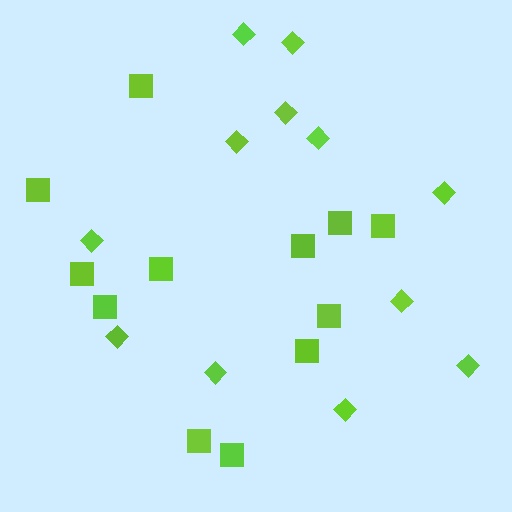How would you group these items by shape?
There are 2 groups: one group of diamonds (12) and one group of squares (12).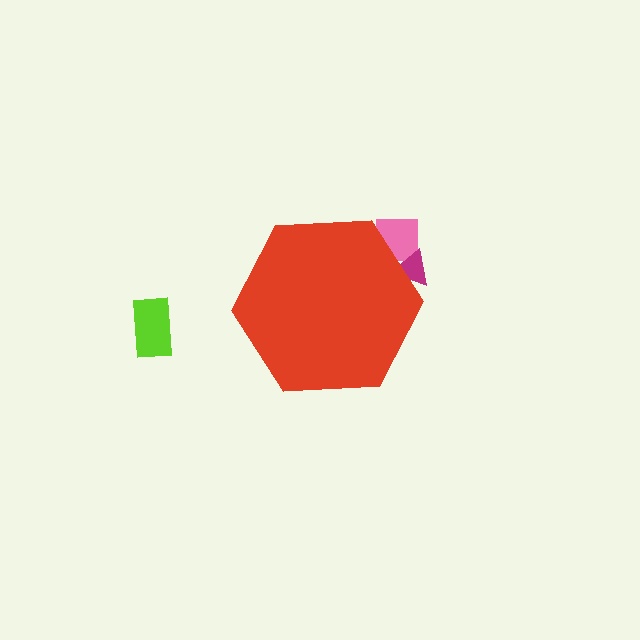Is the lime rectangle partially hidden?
No, the lime rectangle is fully visible.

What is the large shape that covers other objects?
A red hexagon.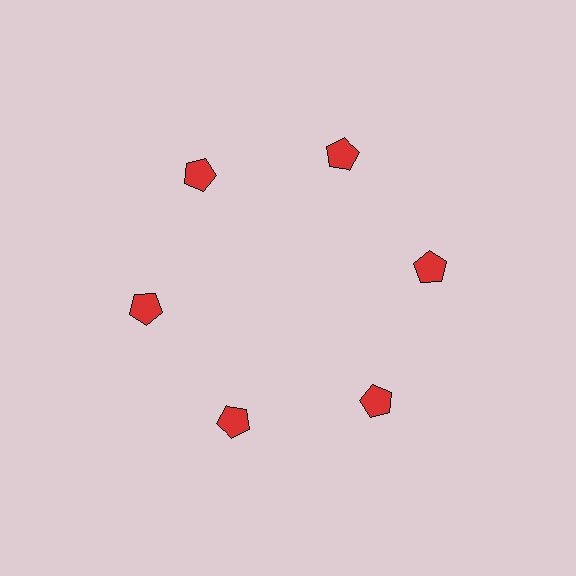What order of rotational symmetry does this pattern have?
This pattern has 6-fold rotational symmetry.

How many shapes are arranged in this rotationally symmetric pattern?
There are 6 shapes, arranged in 6 groups of 1.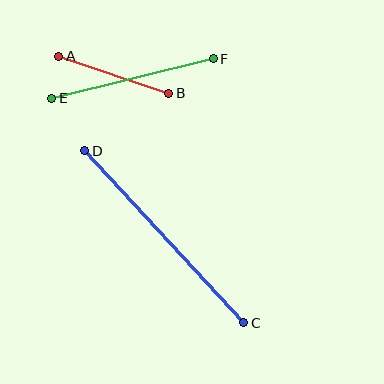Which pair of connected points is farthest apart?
Points C and D are farthest apart.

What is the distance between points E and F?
The distance is approximately 166 pixels.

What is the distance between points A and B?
The distance is approximately 116 pixels.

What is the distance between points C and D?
The distance is approximately 234 pixels.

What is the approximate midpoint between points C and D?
The midpoint is at approximately (164, 237) pixels.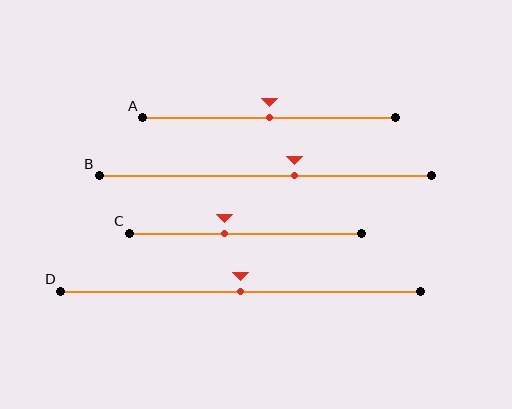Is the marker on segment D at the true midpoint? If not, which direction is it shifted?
Yes, the marker on segment D is at the true midpoint.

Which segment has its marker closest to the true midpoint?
Segment A has its marker closest to the true midpoint.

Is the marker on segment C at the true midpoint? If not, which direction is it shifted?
No, the marker on segment C is shifted to the left by about 9% of the segment length.